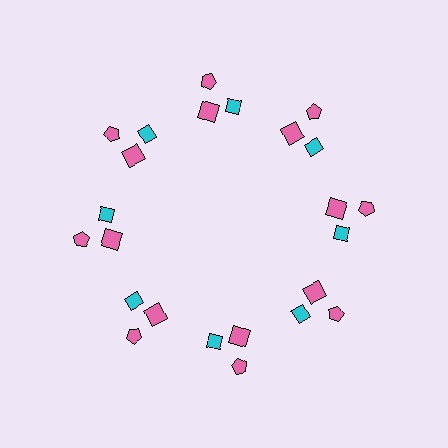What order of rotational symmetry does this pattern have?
This pattern has 8-fold rotational symmetry.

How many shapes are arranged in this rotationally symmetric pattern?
There are 24 shapes, arranged in 8 groups of 3.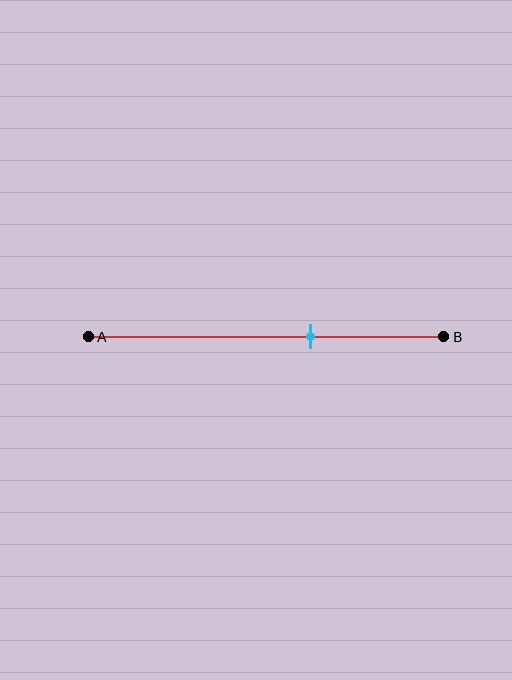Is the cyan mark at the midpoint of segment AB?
No, the mark is at about 60% from A, not at the 50% midpoint.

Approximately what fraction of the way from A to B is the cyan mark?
The cyan mark is approximately 60% of the way from A to B.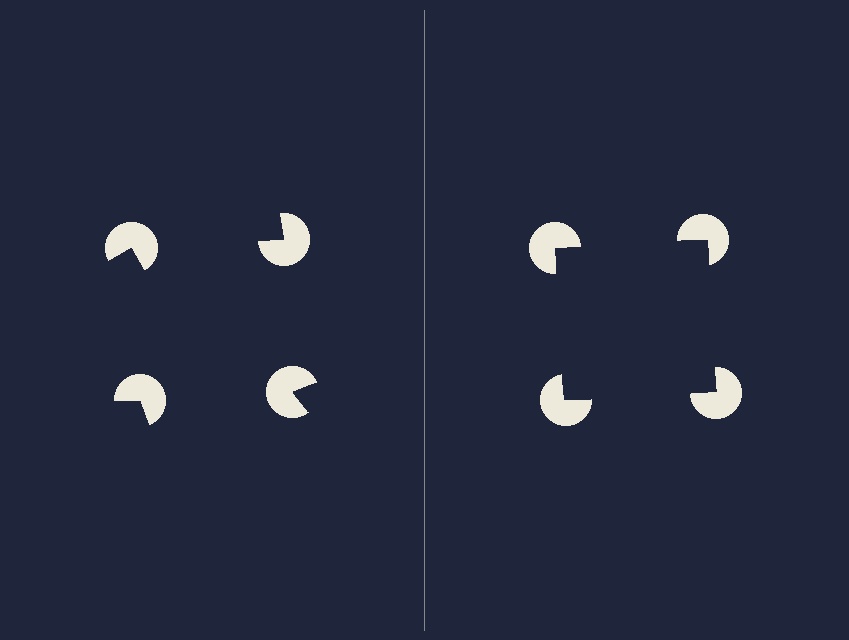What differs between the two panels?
The pac-man discs are positioned identically on both sides; only the wedge orientations differ. On the right they align to a square; on the left they are misaligned.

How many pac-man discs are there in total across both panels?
8 — 4 on each side.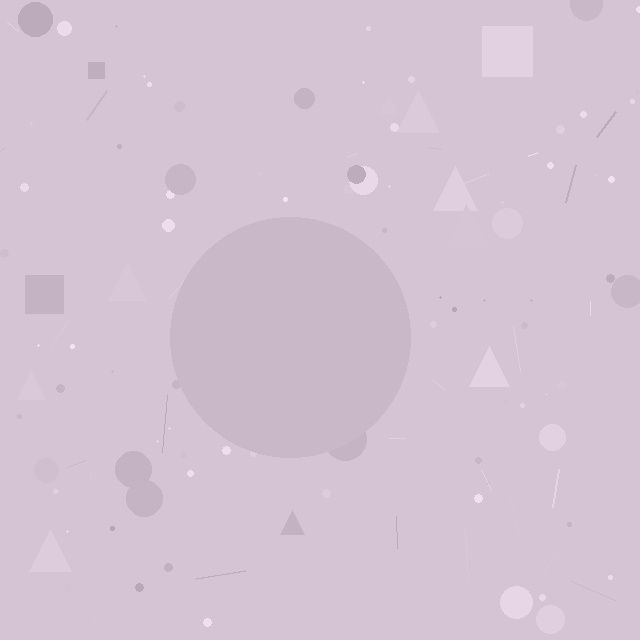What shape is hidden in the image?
A circle is hidden in the image.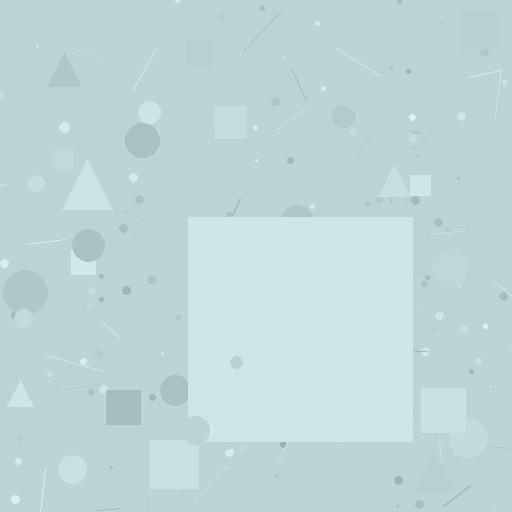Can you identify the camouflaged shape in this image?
The camouflaged shape is a square.